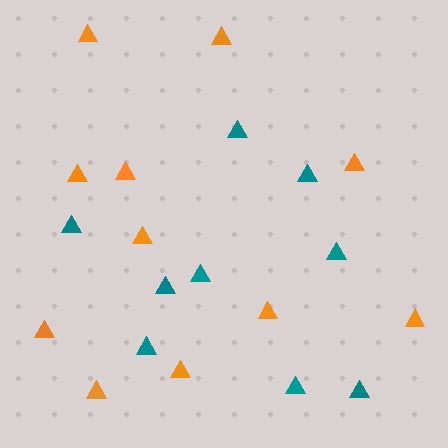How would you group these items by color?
There are 2 groups: one group of orange triangles (11) and one group of teal triangles (9).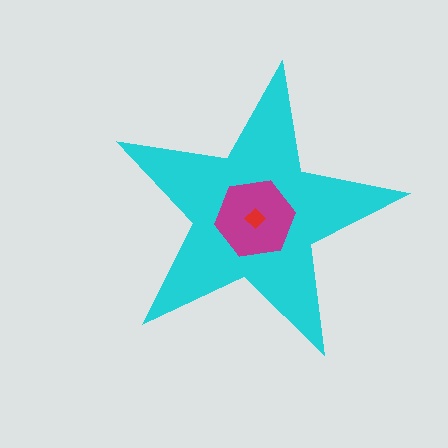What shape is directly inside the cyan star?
The magenta hexagon.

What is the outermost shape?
The cyan star.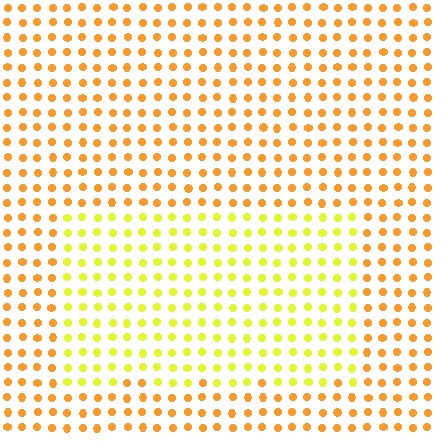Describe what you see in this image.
The image is filled with small orange elements in a uniform arrangement. A rectangle-shaped region is visible where the elements are tinted to a slightly different hue, forming a subtle color boundary.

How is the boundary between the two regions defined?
The boundary is defined purely by a slight shift in hue (about 35 degrees). Spacing, size, and orientation are identical on both sides.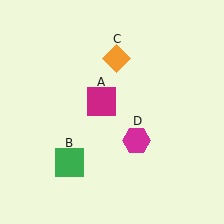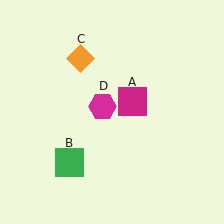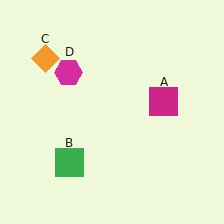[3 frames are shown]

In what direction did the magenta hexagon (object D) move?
The magenta hexagon (object D) moved up and to the left.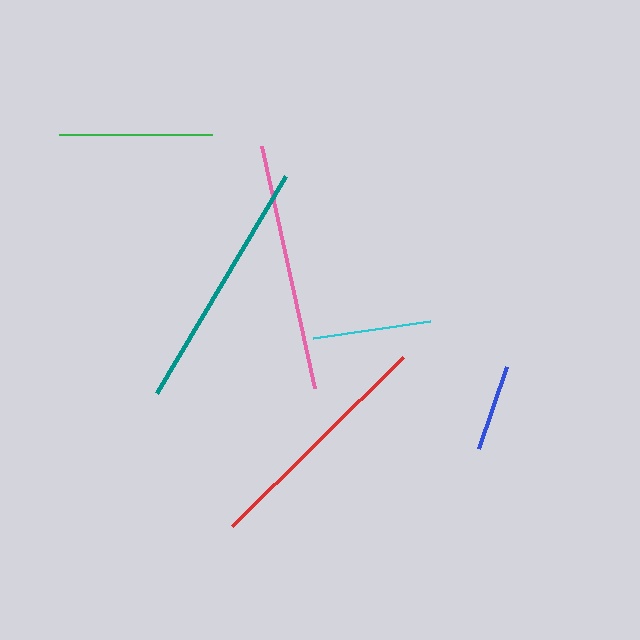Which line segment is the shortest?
The blue line is the shortest at approximately 86 pixels.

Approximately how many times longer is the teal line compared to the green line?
The teal line is approximately 1.6 times the length of the green line.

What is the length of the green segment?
The green segment is approximately 153 pixels long.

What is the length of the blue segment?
The blue segment is approximately 86 pixels long.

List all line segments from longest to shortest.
From longest to shortest: teal, pink, red, green, cyan, blue.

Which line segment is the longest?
The teal line is the longest at approximately 253 pixels.